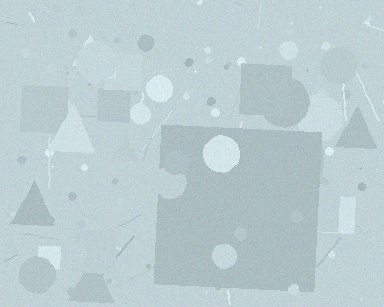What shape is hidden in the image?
A square is hidden in the image.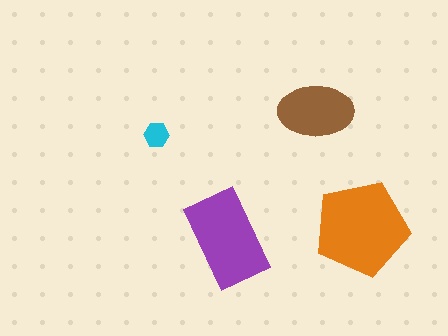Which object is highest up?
The brown ellipse is topmost.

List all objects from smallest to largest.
The cyan hexagon, the brown ellipse, the purple rectangle, the orange pentagon.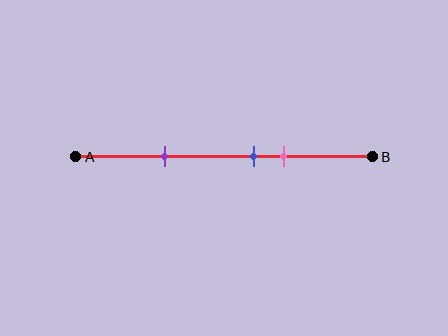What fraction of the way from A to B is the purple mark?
The purple mark is approximately 30% (0.3) of the way from A to B.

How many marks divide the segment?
There are 3 marks dividing the segment.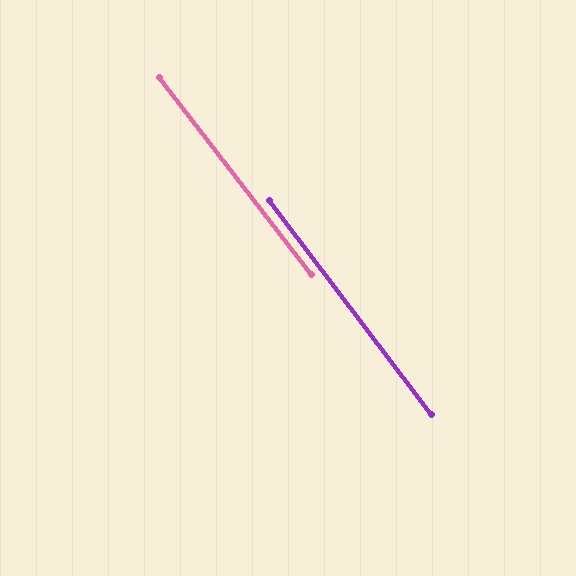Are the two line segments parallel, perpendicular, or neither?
Parallel — their directions differ by only 0.5°.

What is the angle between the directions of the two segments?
Approximately 1 degree.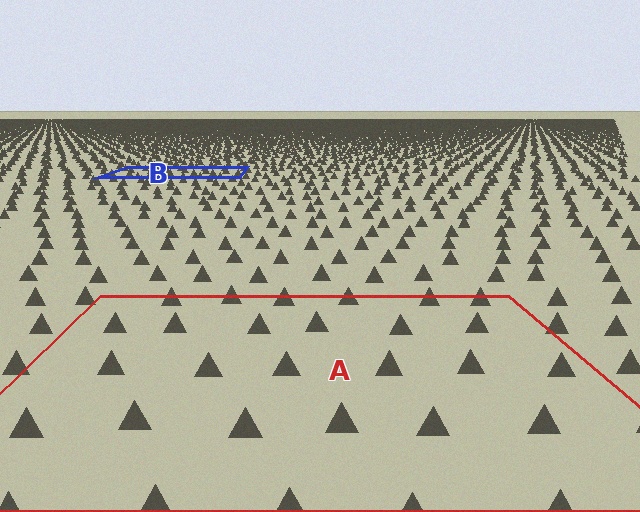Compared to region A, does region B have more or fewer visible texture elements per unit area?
Region B has more texture elements per unit area — they are packed more densely because it is farther away.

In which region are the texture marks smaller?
The texture marks are smaller in region B, because it is farther away.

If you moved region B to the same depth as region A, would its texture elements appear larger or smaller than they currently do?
They would appear larger. At a closer depth, the same texture elements are projected at a bigger on-screen size.